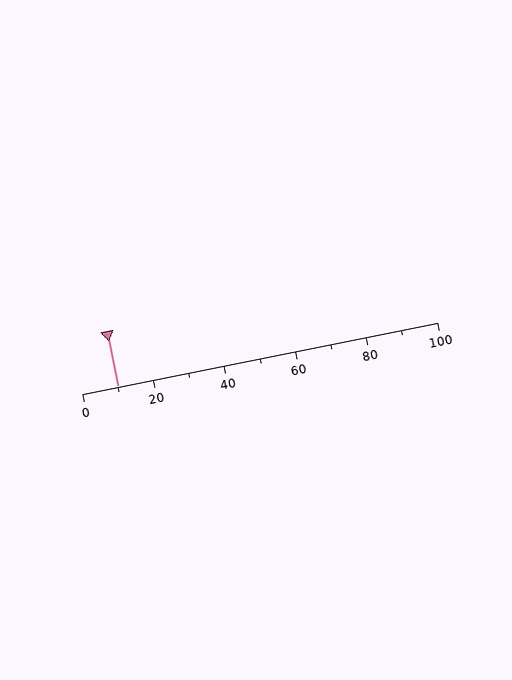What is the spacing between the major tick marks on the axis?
The major ticks are spaced 20 apart.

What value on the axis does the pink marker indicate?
The marker indicates approximately 10.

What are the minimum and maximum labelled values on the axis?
The axis runs from 0 to 100.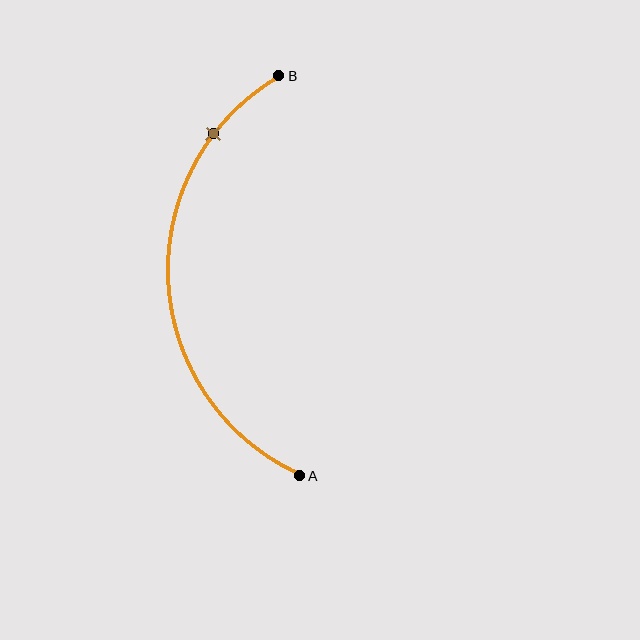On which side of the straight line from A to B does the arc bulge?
The arc bulges to the left of the straight line connecting A and B.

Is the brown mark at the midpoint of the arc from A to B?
No. The brown mark lies on the arc but is closer to endpoint B. The arc midpoint would be at the point on the curve equidistant along the arc from both A and B.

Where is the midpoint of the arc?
The arc midpoint is the point on the curve farthest from the straight line joining A and B. It sits to the left of that line.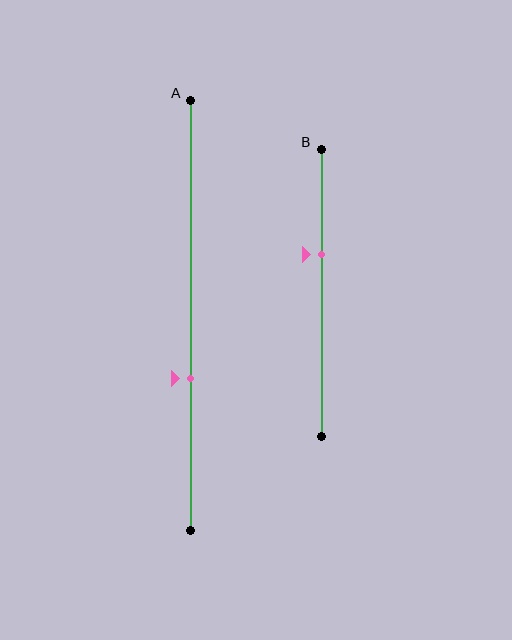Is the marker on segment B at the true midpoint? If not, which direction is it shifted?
No, the marker on segment B is shifted upward by about 13% of the segment length.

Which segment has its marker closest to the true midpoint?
Segment B has its marker closest to the true midpoint.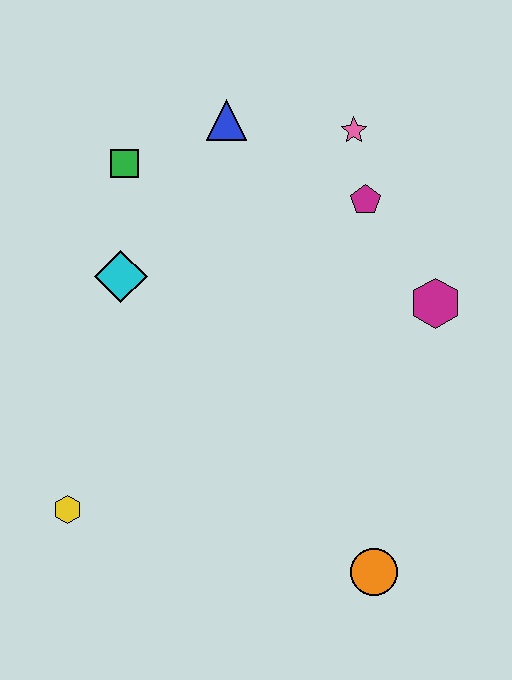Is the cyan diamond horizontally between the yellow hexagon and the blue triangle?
Yes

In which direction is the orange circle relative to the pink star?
The orange circle is below the pink star.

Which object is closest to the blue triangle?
The green square is closest to the blue triangle.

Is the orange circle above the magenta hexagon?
No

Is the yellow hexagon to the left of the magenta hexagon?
Yes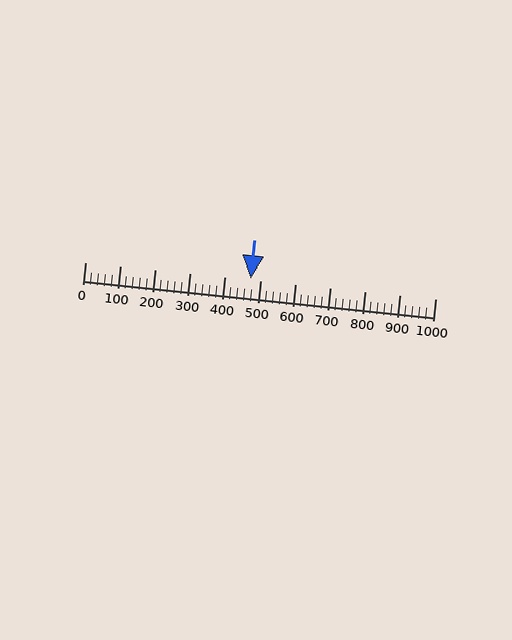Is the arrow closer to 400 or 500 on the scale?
The arrow is closer to 500.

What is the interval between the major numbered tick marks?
The major tick marks are spaced 100 units apart.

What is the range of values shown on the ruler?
The ruler shows values from 0 to 1000.